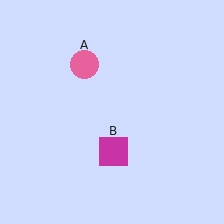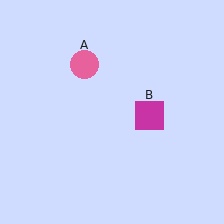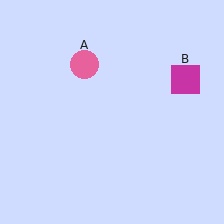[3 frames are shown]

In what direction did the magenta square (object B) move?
The magenta square (object B) moved up and to the right.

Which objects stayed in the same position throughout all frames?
Pink circle (object A) remained stationary.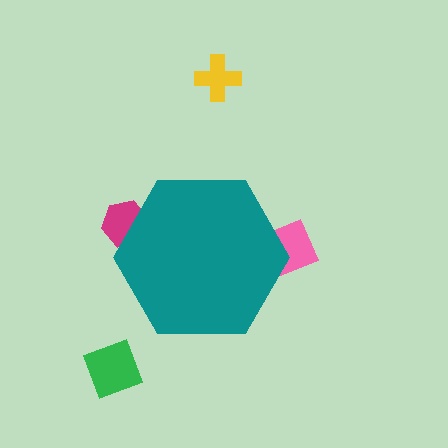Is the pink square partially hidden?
Yes, the pink square is partially hidden behind the teal hexagon.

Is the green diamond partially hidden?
No, the green diamond is fully visible.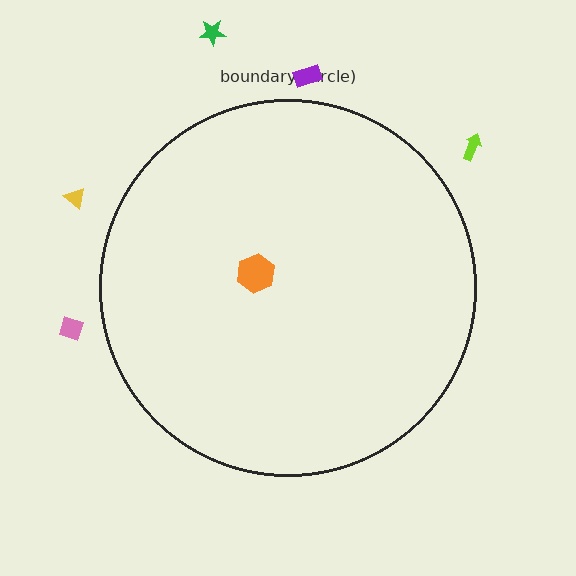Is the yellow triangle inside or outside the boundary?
Outside.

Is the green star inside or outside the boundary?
Outside.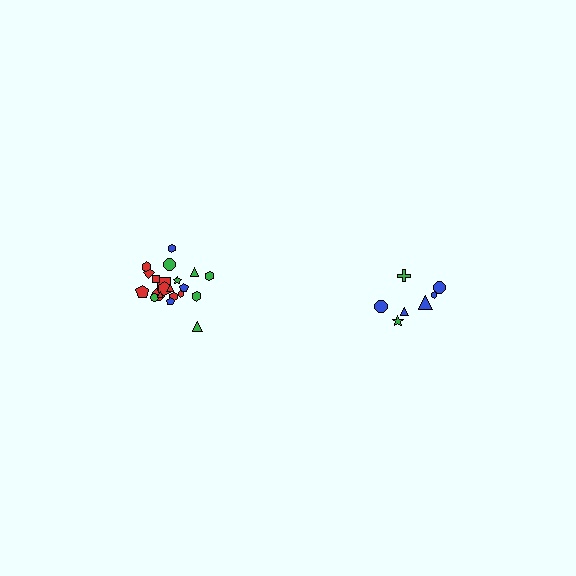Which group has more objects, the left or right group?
The left group.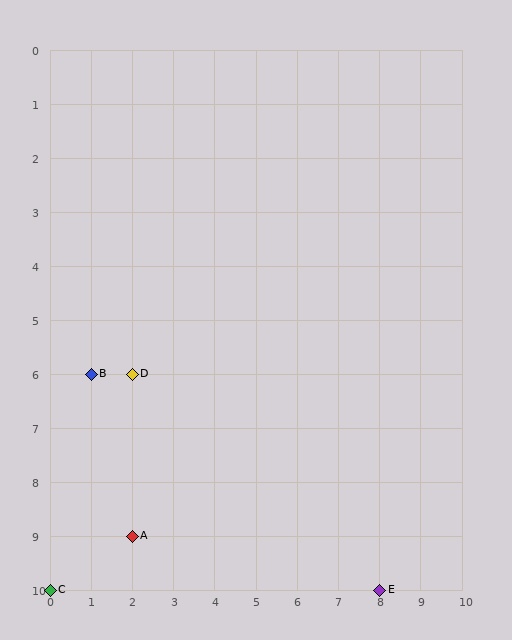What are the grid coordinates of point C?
Point C is at grid coordinates (0, 10).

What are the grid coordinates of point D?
Point D is at grid coordinates (2, 6).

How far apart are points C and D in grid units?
Points C and D are 2 columns and 4 rows apart (about 4.5 grid units diagonally).